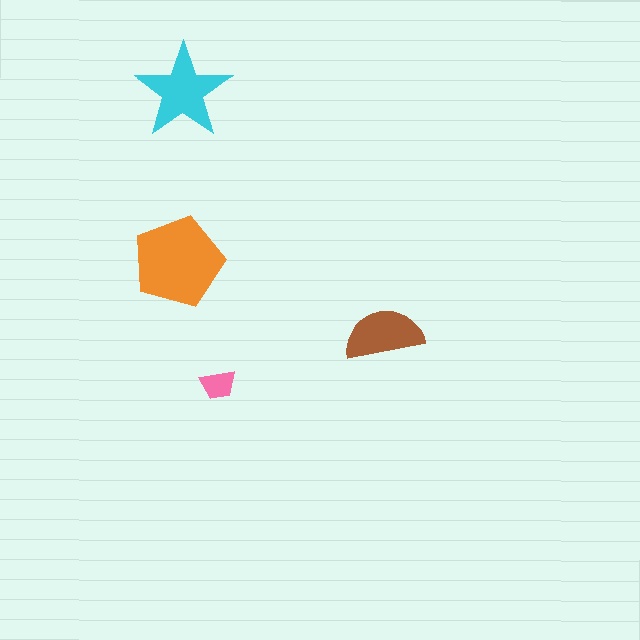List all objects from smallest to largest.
The pink trapezoid, the brown semicircle, the cyan star, the orange pentagon.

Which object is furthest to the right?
The brown semicircle is rightmost.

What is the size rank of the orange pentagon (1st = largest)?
1st.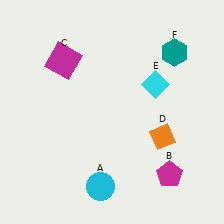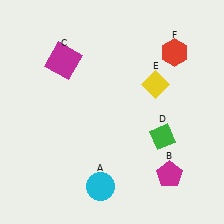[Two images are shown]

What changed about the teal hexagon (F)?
In Image 1, F is teal. In Image 2, it changed to red.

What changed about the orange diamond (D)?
In Image 1, D is orange. In Image 2, it changed to green.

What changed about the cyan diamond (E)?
In Image 1, E is cyan. In Image 2, it changed to yellow.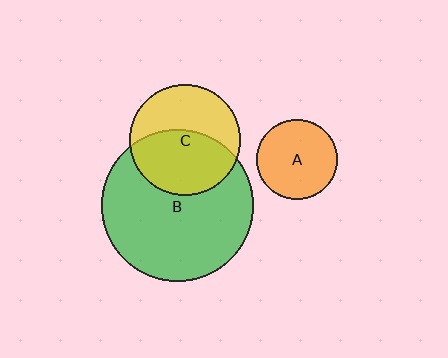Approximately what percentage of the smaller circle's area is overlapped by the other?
Approximately 55%.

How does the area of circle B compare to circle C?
Approximately 1.9 times.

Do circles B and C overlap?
Yes.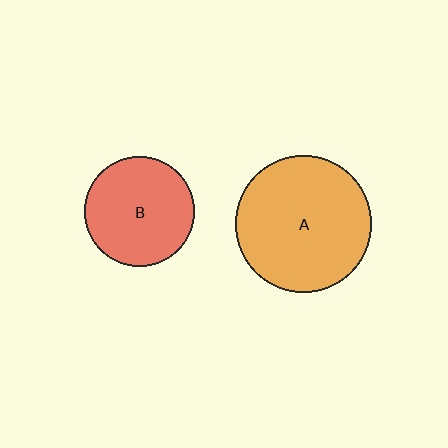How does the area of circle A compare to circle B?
Approximately 1.5 times.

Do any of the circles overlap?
No, none of the circles overlap.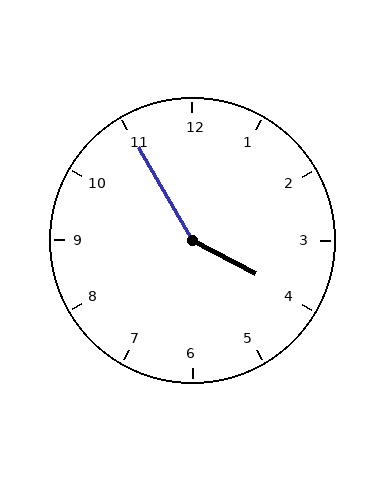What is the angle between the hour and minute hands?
Approximately 148 degrees.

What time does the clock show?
3:55.